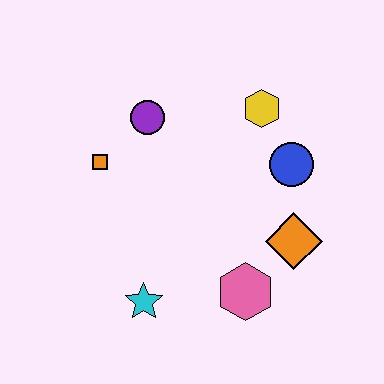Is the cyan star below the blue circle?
Yes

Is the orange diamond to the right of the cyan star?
Yes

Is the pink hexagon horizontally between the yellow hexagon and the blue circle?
No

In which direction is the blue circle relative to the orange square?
The blue circle is to the right of the orange square.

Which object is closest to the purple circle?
The orange square is closest to the purple circle.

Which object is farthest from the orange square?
The orange diamond is farthest from the orange square.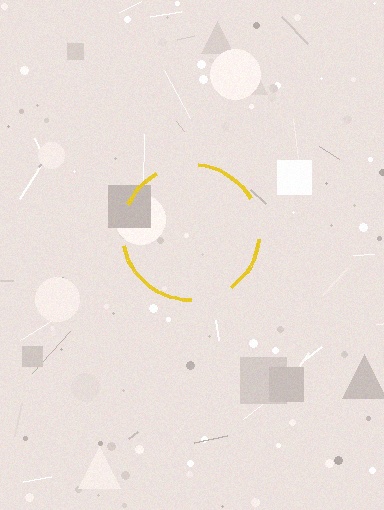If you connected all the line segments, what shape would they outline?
They would outline a circle.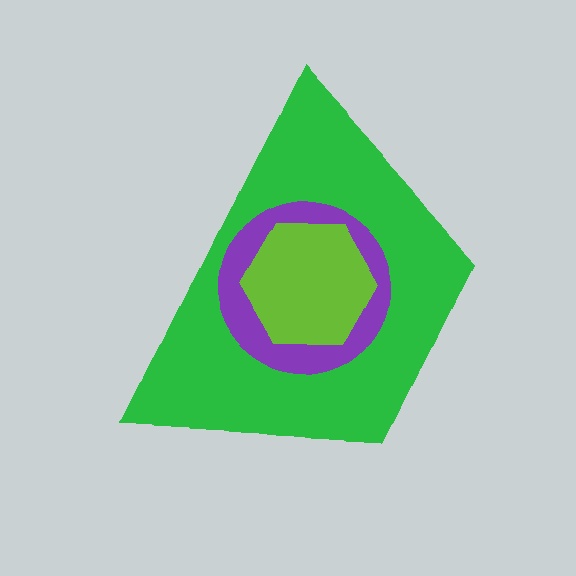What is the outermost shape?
The green trapezoid.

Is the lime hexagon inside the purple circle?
Yes.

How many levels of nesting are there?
3.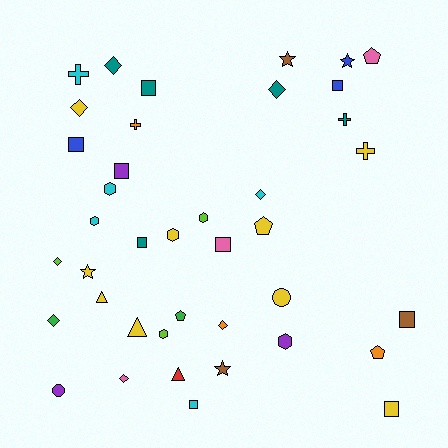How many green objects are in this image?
There are 2 green objects.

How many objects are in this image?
There are 40 objects.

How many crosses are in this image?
There are 4 crosses.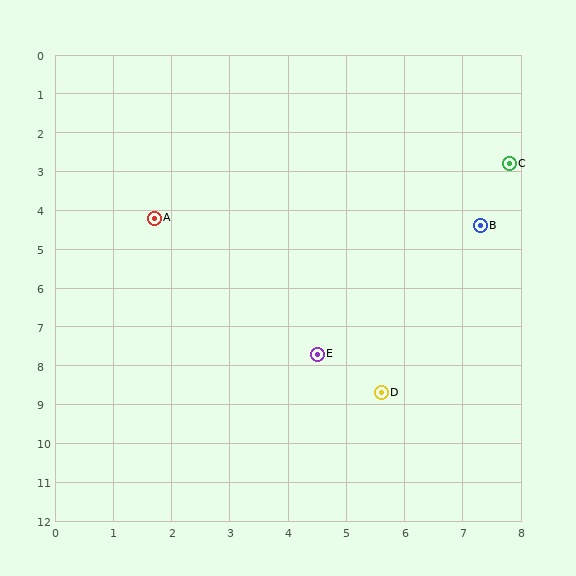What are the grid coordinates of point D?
Point D is at approximately (5.6, 8.7).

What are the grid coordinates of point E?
Point E is at approximately (4.5, 7.7).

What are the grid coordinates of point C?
Point C is at approximately (7.8, 2.8).